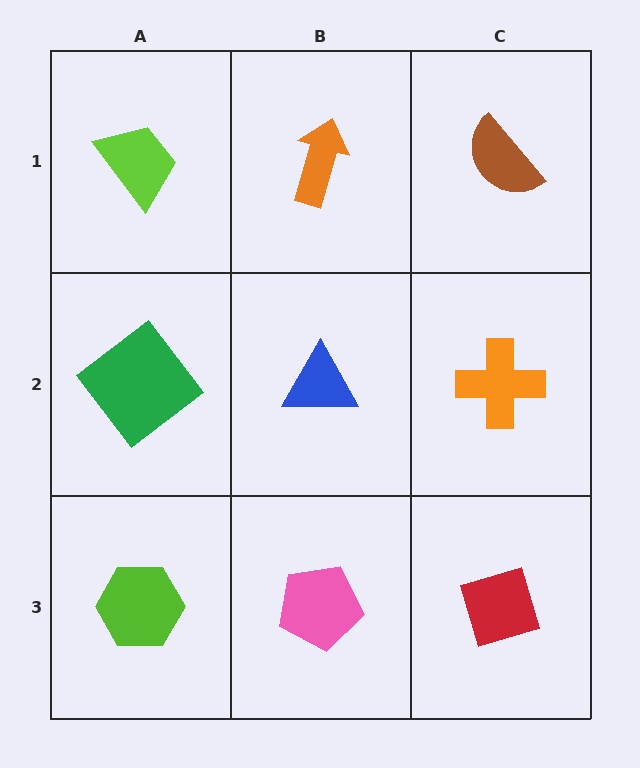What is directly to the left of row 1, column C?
An orange arrow.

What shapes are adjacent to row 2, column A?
A lime trapezoid (row 1, column A), a lime hexagon (row 3, column A), a blue triangle (row 2, column B).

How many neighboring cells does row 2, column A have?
3.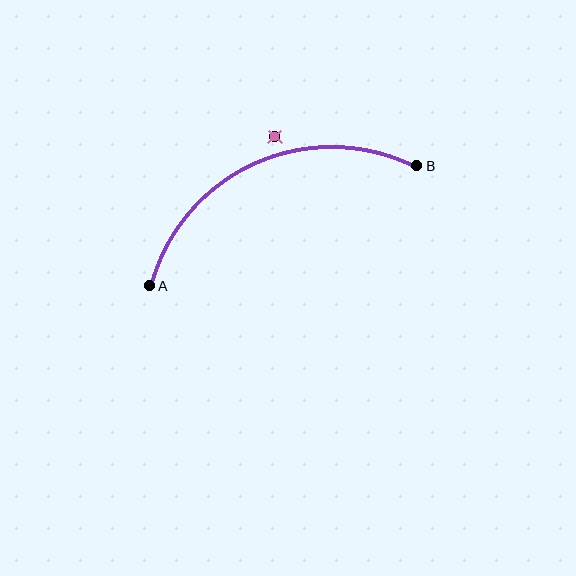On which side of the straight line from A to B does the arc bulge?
The arc bulges above the straight line connecting A and B.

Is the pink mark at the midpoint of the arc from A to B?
No — the pink mark does not lie on the arc at all. It sits slightly outside the curve.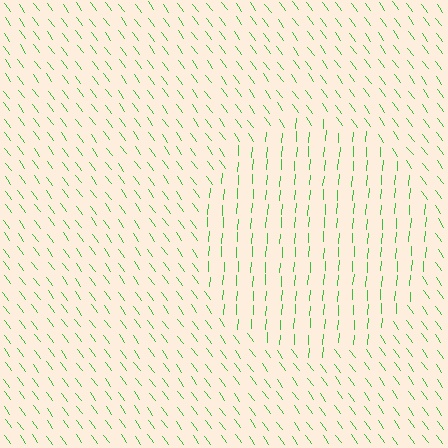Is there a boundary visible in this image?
Yes, there is a texture boundary formed by a change in line orientation.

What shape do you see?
I see a circle.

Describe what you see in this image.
The image is filled with small green line segments. A circle region in the image has lines oriented differently from the surrounding lines, creating a visible texture boundary.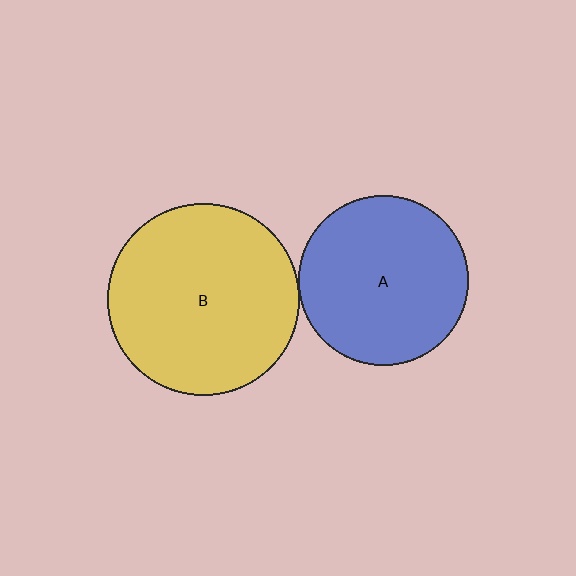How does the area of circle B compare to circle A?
Approximately 1.3 times.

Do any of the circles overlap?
No, none of the circles overlap.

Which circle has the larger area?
Circle B (yellow).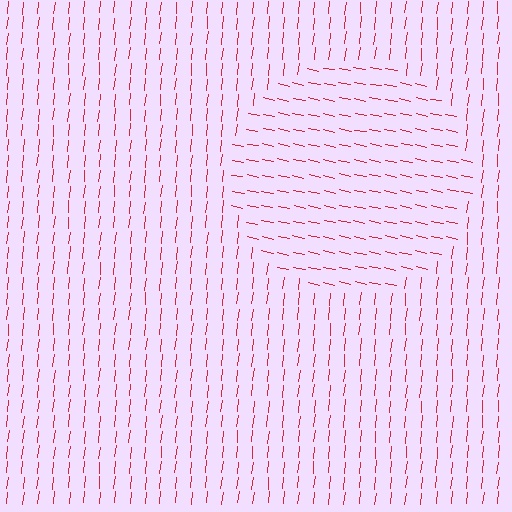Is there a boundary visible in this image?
Yes, there is a texture boundary formed by a change in line orientation.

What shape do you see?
I see a circle.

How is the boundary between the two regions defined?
The boundary is defined purely by a change in line orientation (approximately 84 degrees difference). All lines are the same color and thickness.